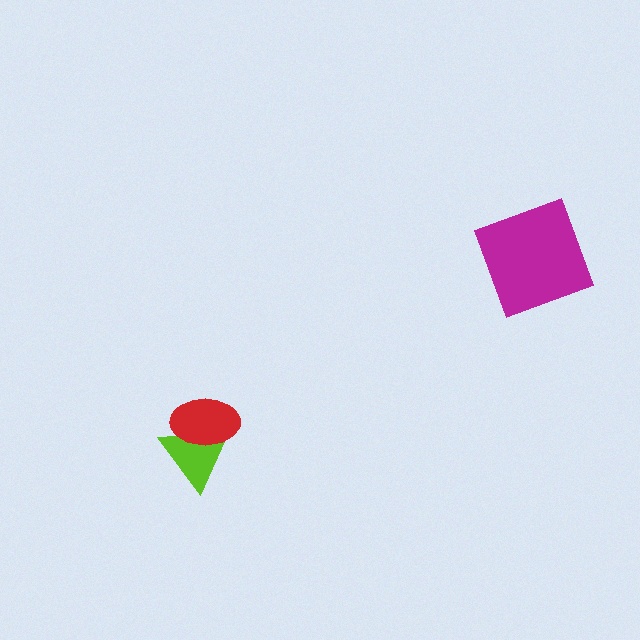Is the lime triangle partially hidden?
Yes, it is partially covered by another shape.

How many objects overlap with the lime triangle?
1 object overlaps with the lime triangle.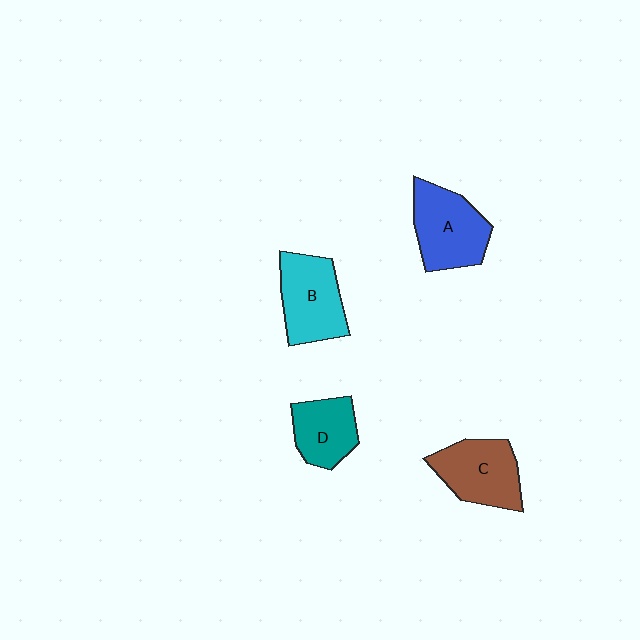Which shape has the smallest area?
Shape D (teal).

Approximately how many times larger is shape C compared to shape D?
Approximately 1.3 times.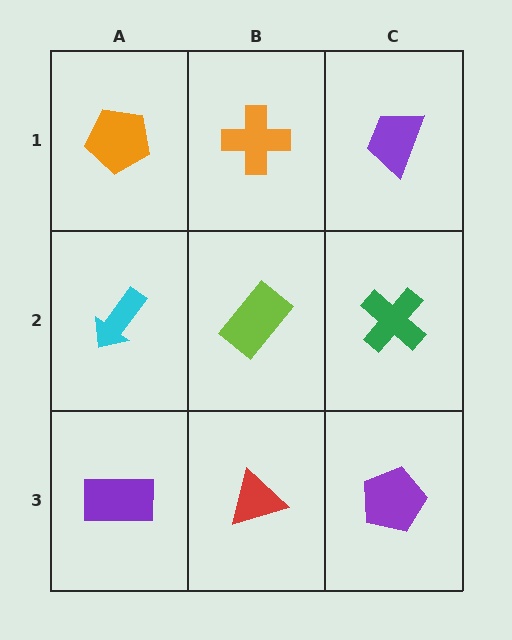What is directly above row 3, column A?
A cyan arrow.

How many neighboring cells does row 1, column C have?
2.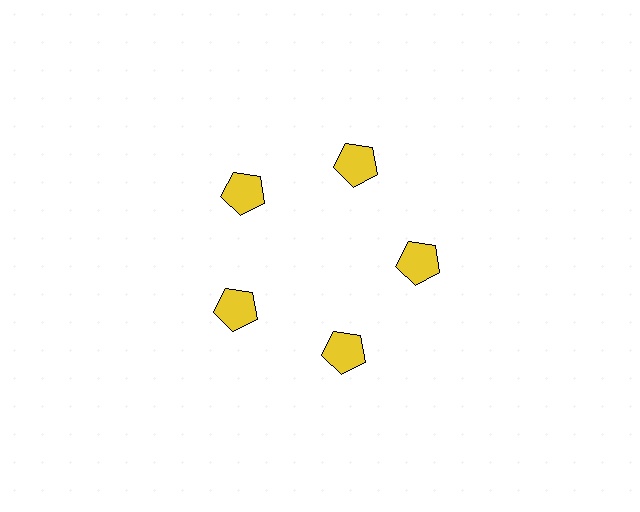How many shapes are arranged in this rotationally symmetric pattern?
There are 5 shapes, arranged in 5 groups of 1.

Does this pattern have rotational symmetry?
Yes, this pattern has 5-fold rotational symmetry. It looks the same after rotating 72 degrees around the center.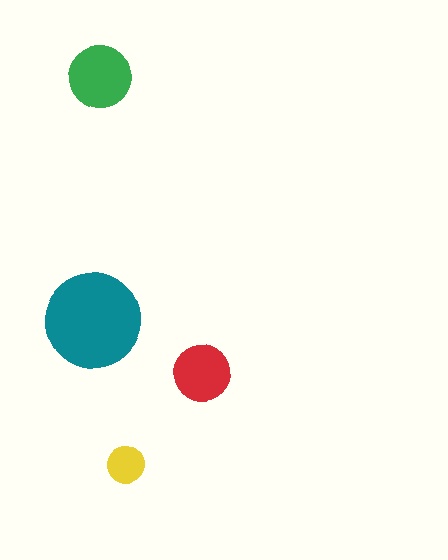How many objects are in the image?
There are 4 objects in the image.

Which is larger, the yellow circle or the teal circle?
The teal one.